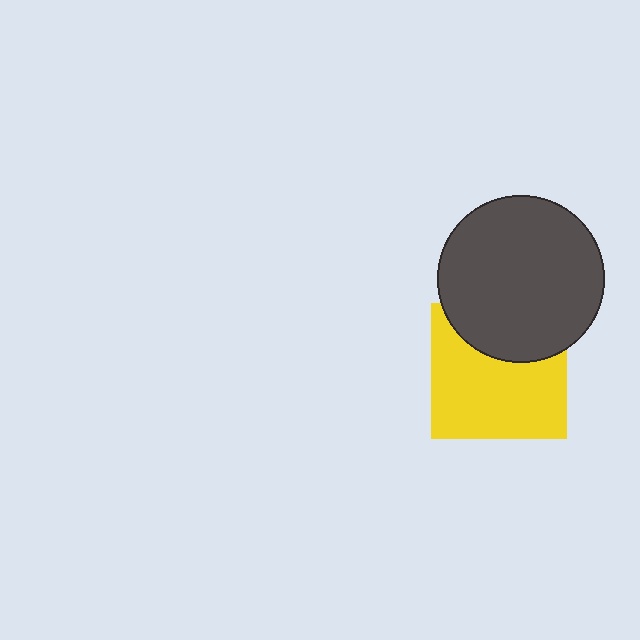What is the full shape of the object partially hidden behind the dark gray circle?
The partially hidden object is a yellow square.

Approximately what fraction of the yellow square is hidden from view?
Roughly 33% of the yellow square is hidden behind the dark gray circle.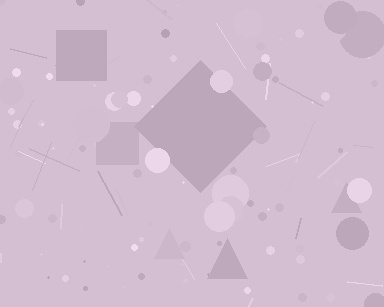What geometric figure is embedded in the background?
A diamond is embedded in the background.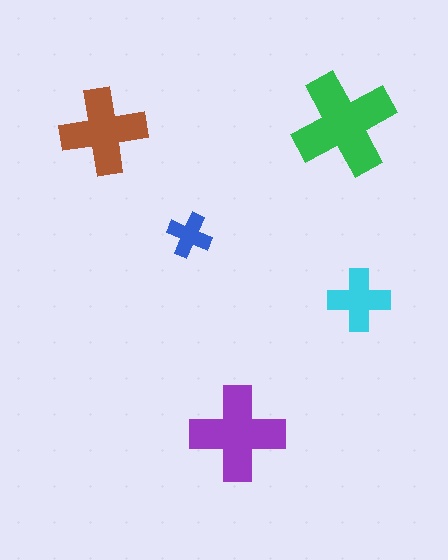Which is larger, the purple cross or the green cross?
The green one.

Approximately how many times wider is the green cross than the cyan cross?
About 1.5 times wider.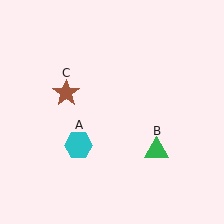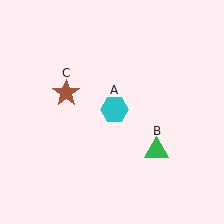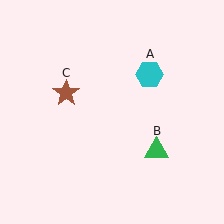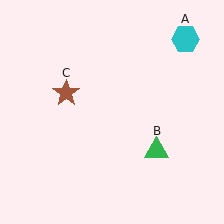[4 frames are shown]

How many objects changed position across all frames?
1 object changed position: cyan hexagon (object A).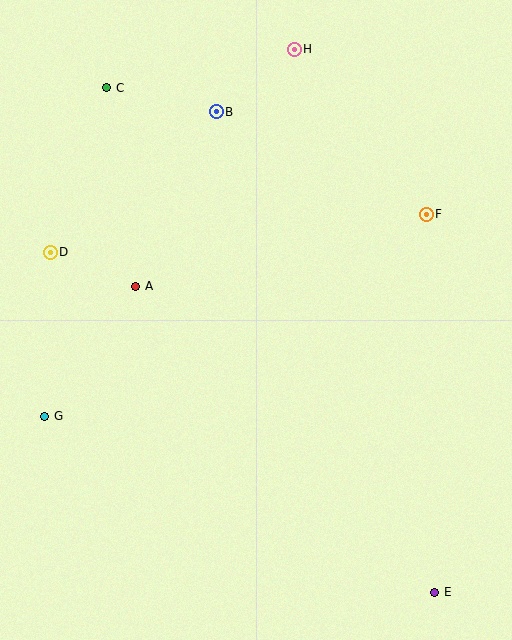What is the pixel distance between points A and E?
The distance between A and E is 428 pixels.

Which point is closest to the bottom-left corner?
Point G is closest to the bottom-left corner.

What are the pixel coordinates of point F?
Point F is at (426, 214).